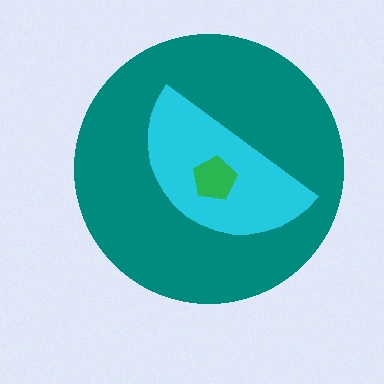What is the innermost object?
The green pentagon.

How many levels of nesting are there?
3.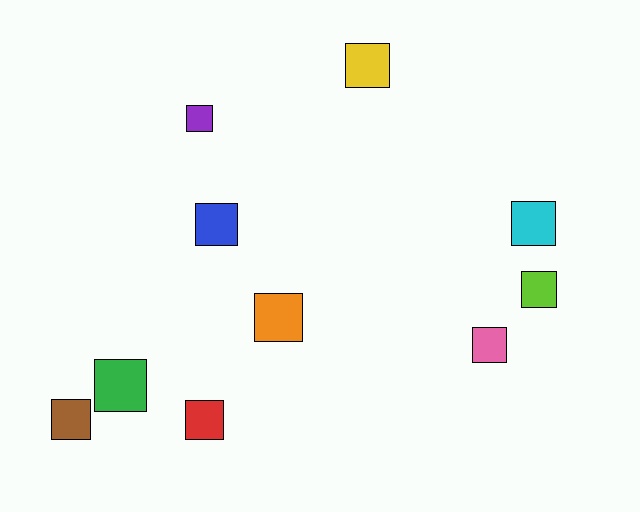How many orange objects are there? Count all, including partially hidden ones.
There is 1 orange object.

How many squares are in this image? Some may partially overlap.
There are 10 squares.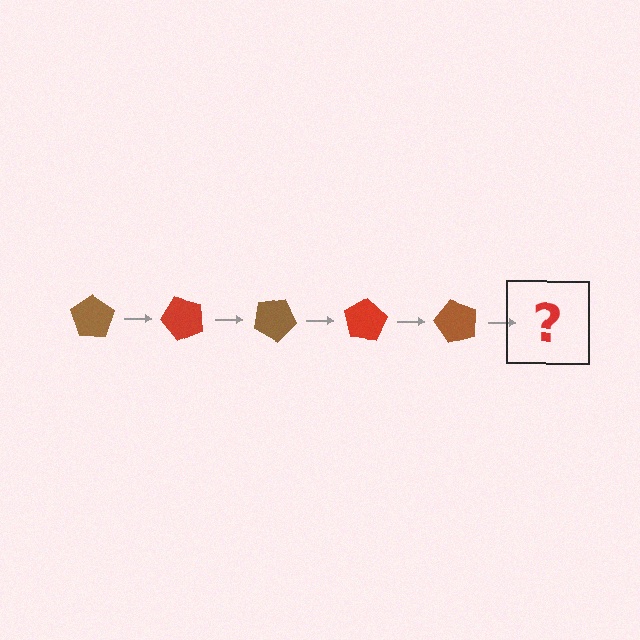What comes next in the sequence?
The next element should be a red pentagon, rotated 250 degrees from the start.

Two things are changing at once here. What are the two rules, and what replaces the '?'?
The two rules are that it rotates 50 degrees each step and the color cycles through brown and red. The '?' should be a red pentagon, rotated 250 degrees from the start.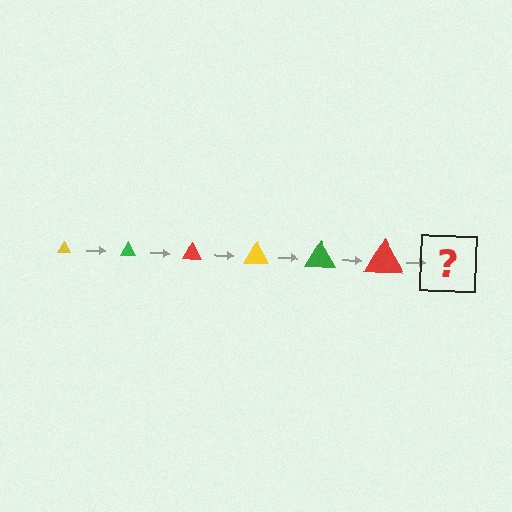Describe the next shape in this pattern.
It should be a yellow triangle, larger than the previous one.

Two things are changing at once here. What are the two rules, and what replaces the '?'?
The two rules are that the triangle grows larger each step and the color cycles through yellow, green, and red. The '?' should be a yellow triangle, larger than the previous one.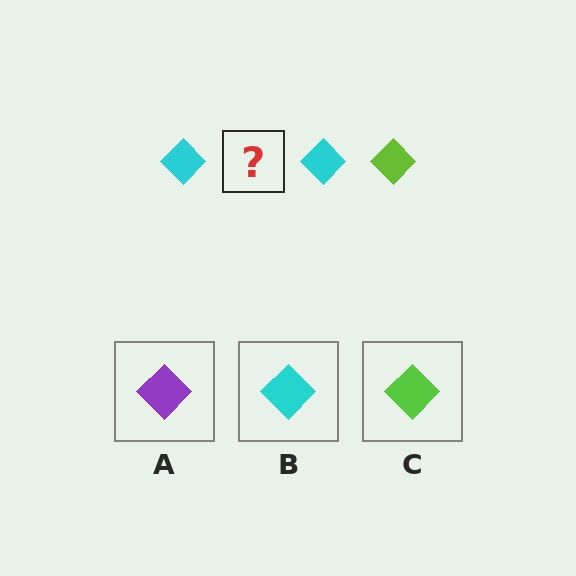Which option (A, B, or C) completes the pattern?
C.